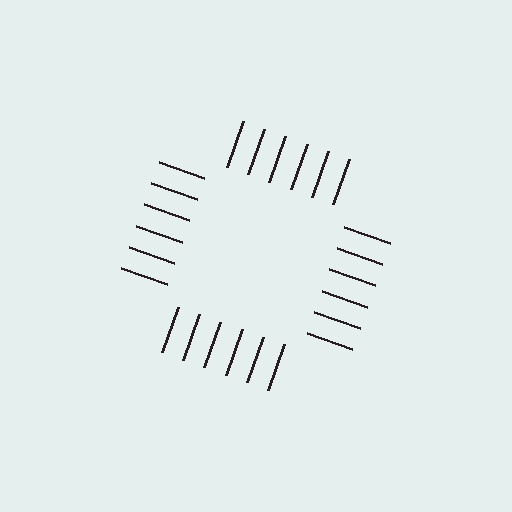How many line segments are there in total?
24 — 6 along each of the 4 edges.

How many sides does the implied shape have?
4 sides — the line-ends trace a square.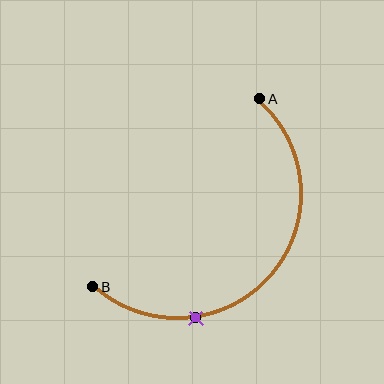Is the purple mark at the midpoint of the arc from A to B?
No. The purple mark lies on the arc but is closer to endpoint B. The arc midpoint would be at the point on the curve equidistant along the arc from both A and B.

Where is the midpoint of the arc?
The arc midpoint is the point on the curve farthest from the straight line joining A and B. It sits below and to the right of that line.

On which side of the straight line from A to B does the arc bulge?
The arc bulges below and to the right of the straight line connecting A and B.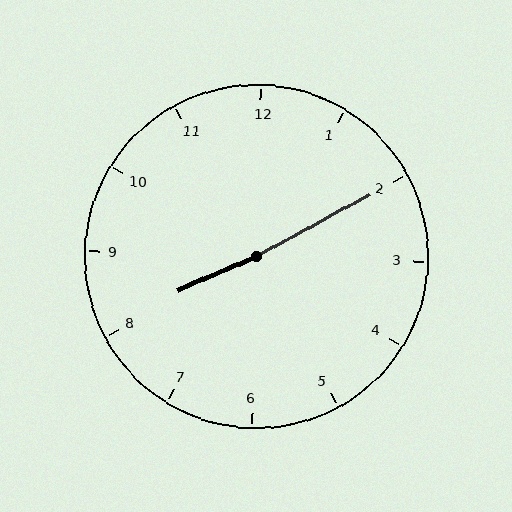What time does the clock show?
8:10.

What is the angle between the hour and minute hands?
Approximately 175 degrees.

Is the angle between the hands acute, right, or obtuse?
It is obtuse.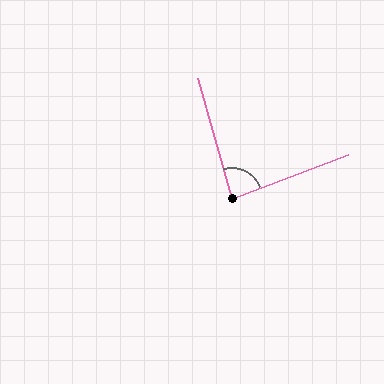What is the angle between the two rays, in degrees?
Approximately 85 degrees.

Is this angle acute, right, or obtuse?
It is acute.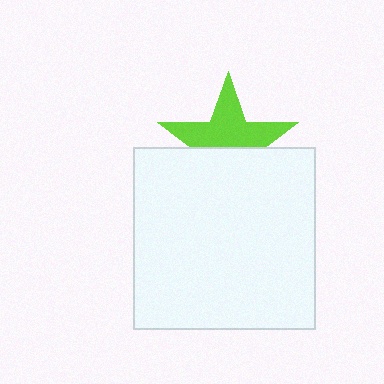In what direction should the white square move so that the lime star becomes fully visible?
The white square should move down. That is the shortest direction to clear the overlap and leave the lime star fully visible.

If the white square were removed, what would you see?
You would see the complete lime star.